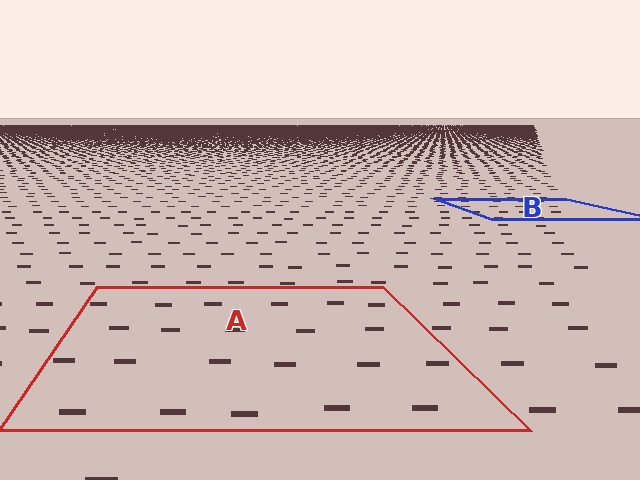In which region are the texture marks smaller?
The texture marks are smaller in region B, because it is farther away.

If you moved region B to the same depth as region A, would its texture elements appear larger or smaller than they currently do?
They would appear larger. At a closer depth, the same texture elements are projected at a bigger on-screen size.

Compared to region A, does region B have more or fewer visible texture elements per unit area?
Region B has more texture elements per unit area — they are packed more densely because it is farther away.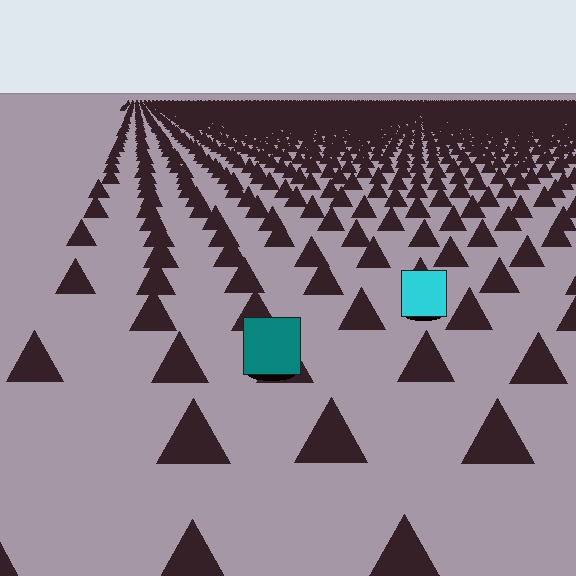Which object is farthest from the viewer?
The cyan square is farthest from the viewer. It appears smaller and the ground texture around it is denser.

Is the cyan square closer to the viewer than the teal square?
No. The teal square is closer — you can tell from the texture gradient: the ground texture is coarser near it.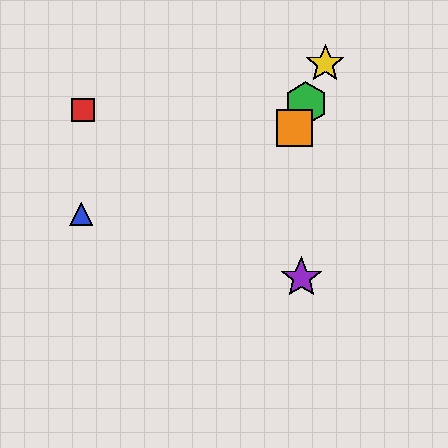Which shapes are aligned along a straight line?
The green hexagon, the yellow star, the orange square are aligned along a straight line.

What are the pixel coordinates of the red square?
The red square is at (83, 110).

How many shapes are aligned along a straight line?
3 shapes (the green hexagon, the yellow star, the orange square) are aligned along a straight line.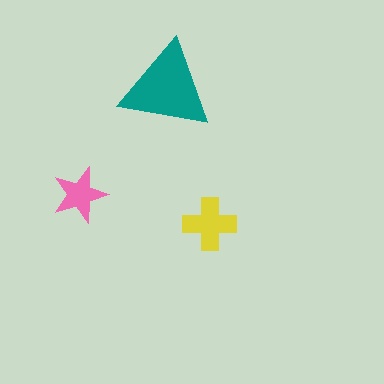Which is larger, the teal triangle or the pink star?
The teal triangle.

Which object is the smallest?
The pink star.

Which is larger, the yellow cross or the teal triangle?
The teal triangle.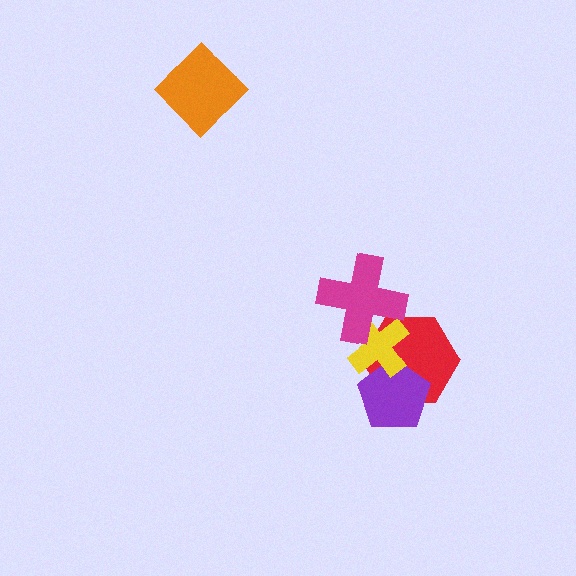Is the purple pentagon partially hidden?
Yes, it is partially covered by another shape.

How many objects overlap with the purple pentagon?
2 objects overlap with the purple pentagon.